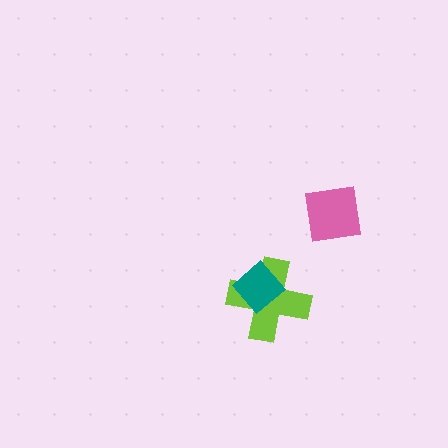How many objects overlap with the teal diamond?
1 object overlaps with the teal diamond.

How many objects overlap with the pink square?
0 objects overlap with the pink square.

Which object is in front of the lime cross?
The teal diamond is in front of the lime cross.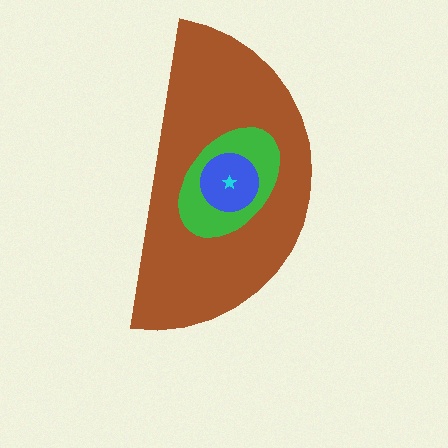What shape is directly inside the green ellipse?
The blue circle.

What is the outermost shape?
The brown semicircle.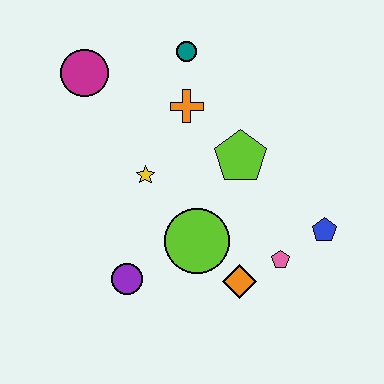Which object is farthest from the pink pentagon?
The magenta circle is farthest from the pink pentagon.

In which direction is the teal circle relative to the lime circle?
The teal circle is above the lime circle.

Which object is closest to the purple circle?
The lime circle is closest to the purple circle.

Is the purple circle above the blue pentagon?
No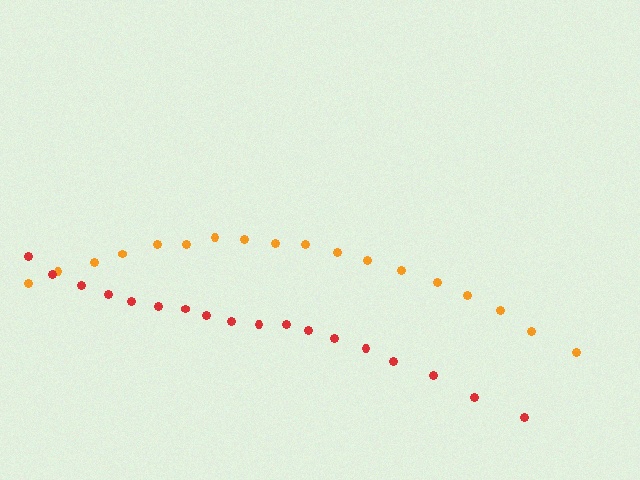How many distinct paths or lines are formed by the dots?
There are 2 distinct paths.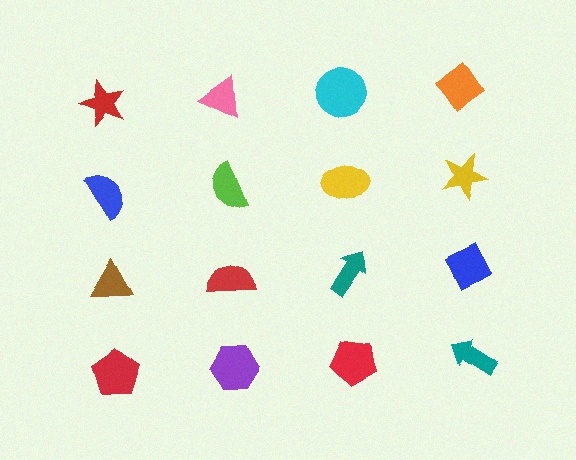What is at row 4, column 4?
A teal arrow.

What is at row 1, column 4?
An orange diamond.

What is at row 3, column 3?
A teal arrow.